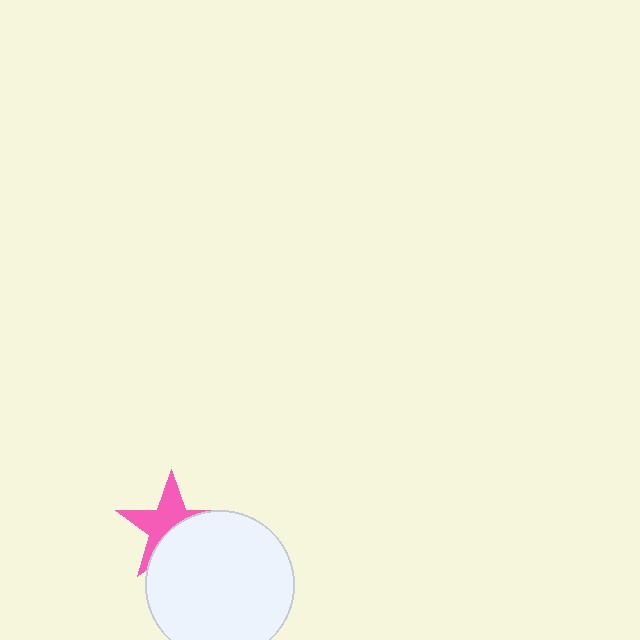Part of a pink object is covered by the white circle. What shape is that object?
It is a star.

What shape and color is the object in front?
The object in front is a white circle.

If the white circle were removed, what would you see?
You would see the complete pink star.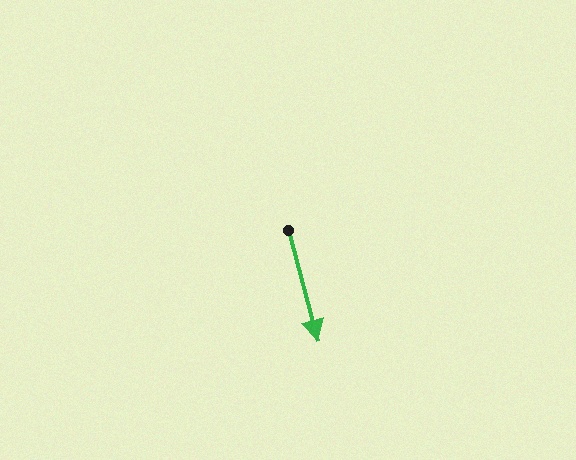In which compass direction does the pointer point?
South.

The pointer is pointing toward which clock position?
Roughly 6 o'clock.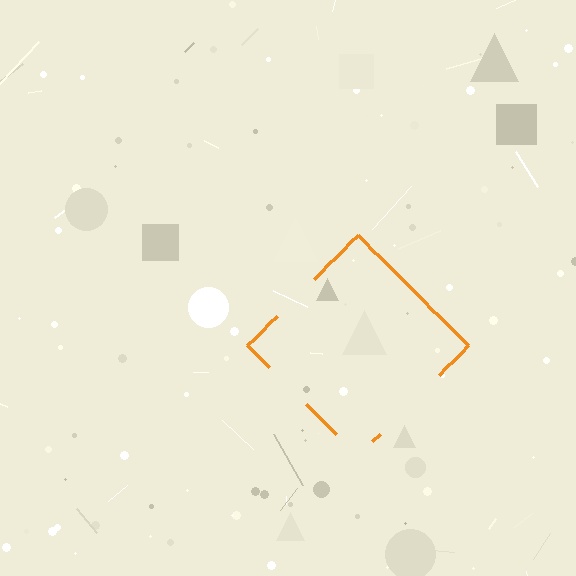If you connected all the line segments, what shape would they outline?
They would outline a diamond.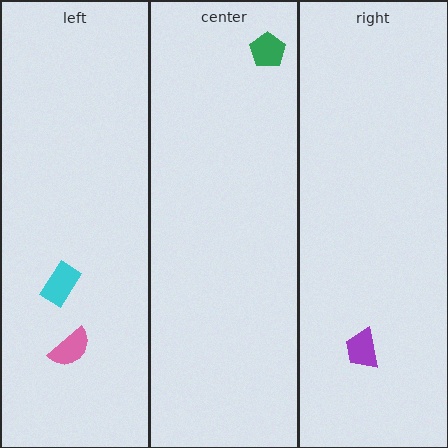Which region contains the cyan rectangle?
The left region.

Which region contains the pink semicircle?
The left region.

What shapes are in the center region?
The green pentagon.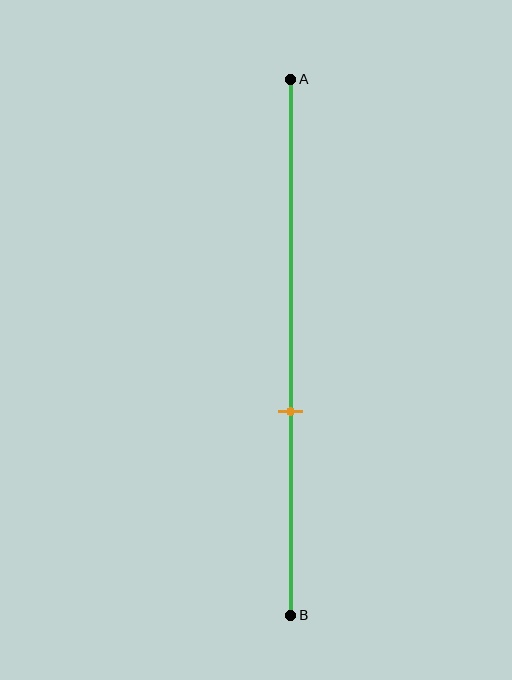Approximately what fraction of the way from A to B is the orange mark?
The orange mark is approximately 60% of the way from A to B.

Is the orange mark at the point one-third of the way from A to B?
No, the mark is at about 60% from A, not at the 33% one-third point.